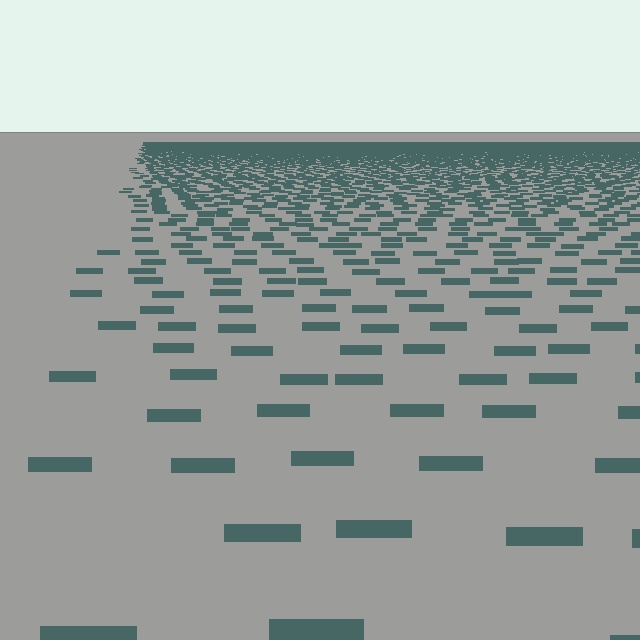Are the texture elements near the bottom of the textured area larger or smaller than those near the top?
Larger. Near the bottom, elements are closer to the viewer and appear at a bigger on-screen size.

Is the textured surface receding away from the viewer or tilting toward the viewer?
The surface is receding away from the viewer. Texture elements get smaller and denser toward the top.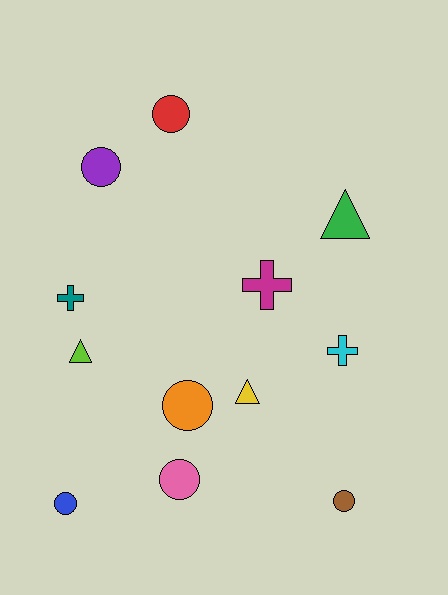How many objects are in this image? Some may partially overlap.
There are 12 objects.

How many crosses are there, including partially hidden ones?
There are 3 crosses.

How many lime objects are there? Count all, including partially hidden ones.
There is 1 lime object.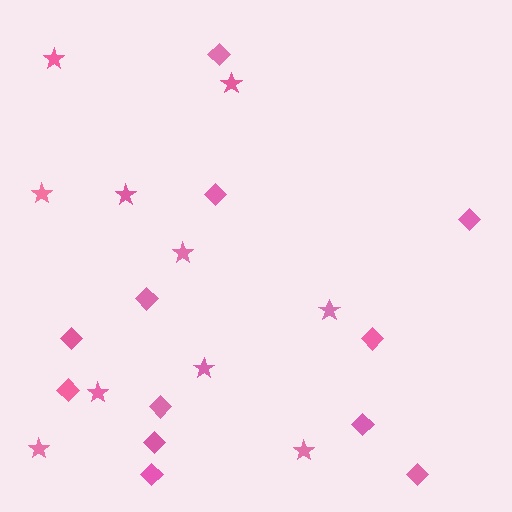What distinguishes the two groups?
There are 2 groups: one group of stars (10) and one group of diamonds (12).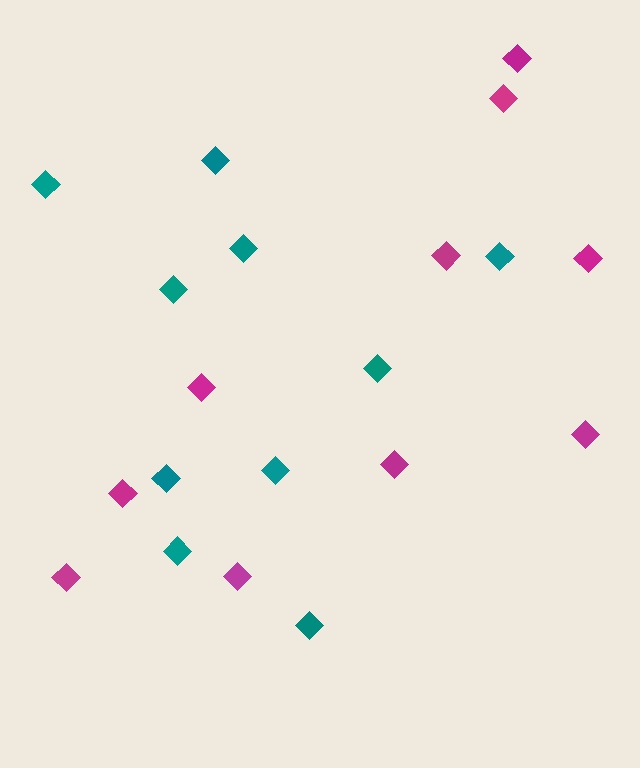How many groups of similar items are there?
There are 2 groups: one group of magenta diamonds (10) and one group of teal diamonds (10).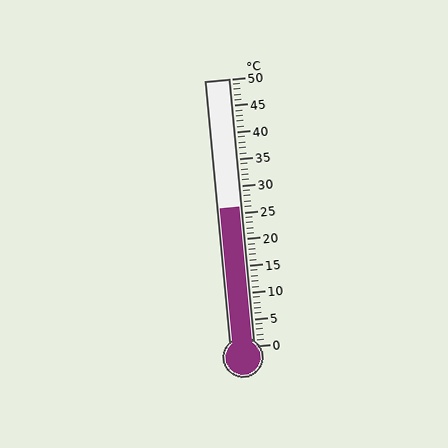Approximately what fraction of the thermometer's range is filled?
The thermometer is filled to approximately 50% of its range.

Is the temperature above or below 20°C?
The temperature is above 20°C.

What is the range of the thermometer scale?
The thermometer scale ranges from 0°C to 50°C.